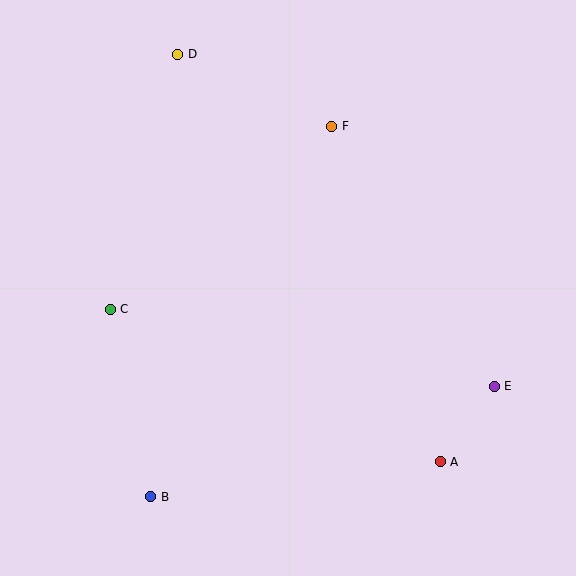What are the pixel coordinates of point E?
Point E is at (494, 386).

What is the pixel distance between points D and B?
The distance between D and B is 443 pixels.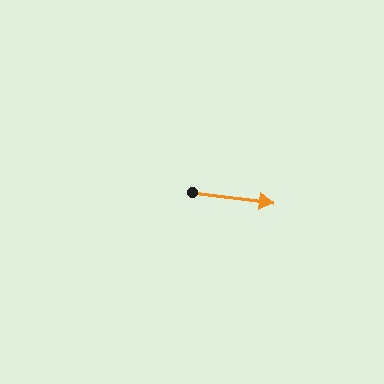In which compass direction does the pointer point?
East.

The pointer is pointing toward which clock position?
Roughly 3 o'clock.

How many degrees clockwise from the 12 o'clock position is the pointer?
Approximately 98 degrees.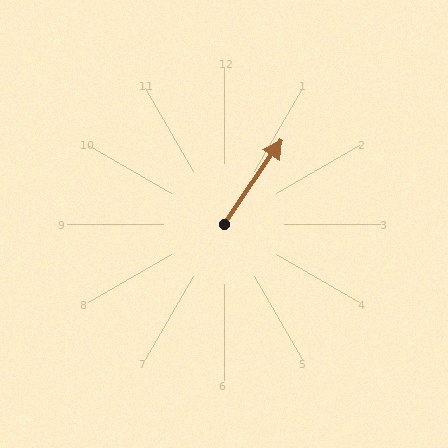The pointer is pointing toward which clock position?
Roughly 1 o'clock.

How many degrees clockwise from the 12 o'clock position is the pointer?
Approximately 34 degrees.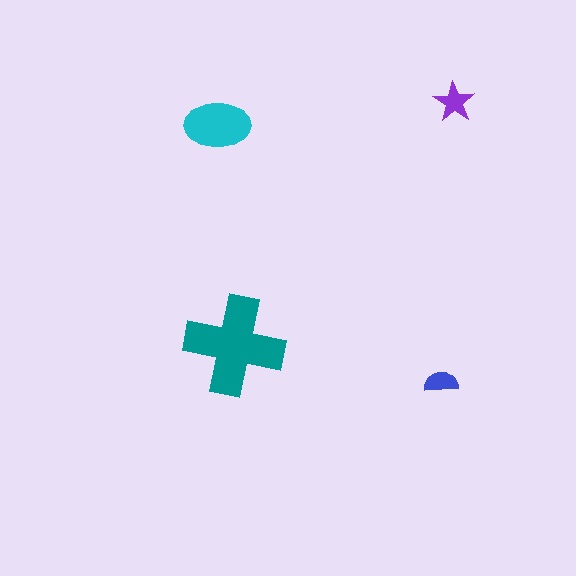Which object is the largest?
The teal cross.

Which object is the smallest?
The blue semicircle.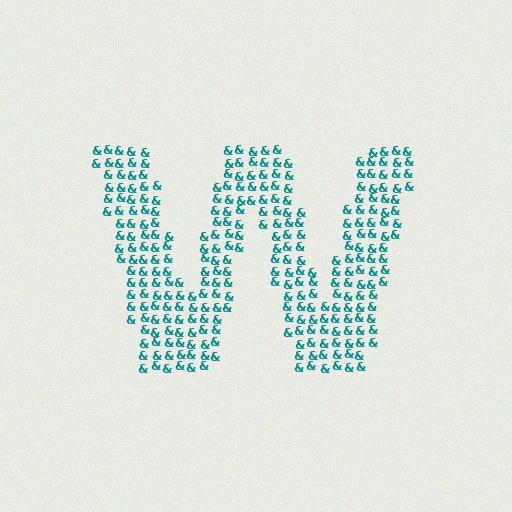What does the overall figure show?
The overall figure shows the letter W.